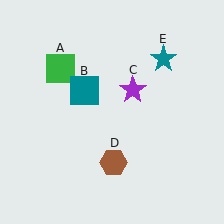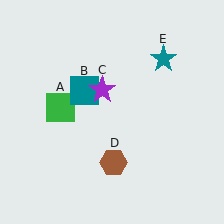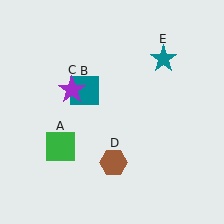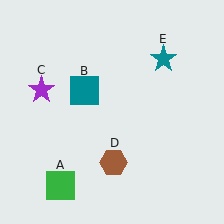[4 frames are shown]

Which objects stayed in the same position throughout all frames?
Teal square (object B) and brown hexagon (object D) and teal star (object E) remained stationary.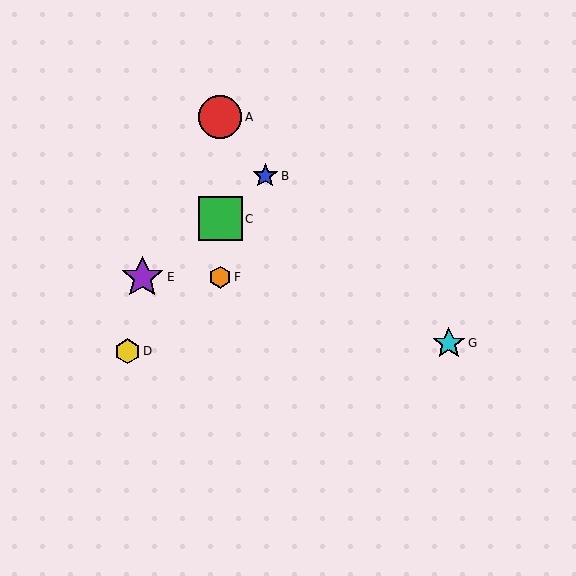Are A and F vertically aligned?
Yes, both are at x≈220.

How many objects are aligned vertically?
3 objects (A, C, F) are aligned vertically.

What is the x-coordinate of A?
Object A is at x≈220.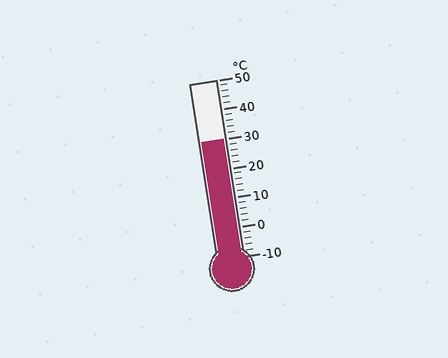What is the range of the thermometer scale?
The thermometer scale ranges from -10°C to 50°C.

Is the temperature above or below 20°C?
The temperature is above 20°C.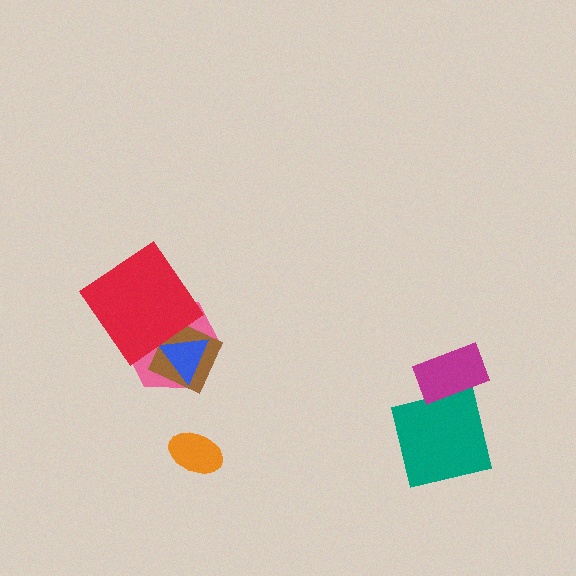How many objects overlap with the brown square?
2 objects overlap with the brown square.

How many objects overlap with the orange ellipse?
0 objects overlap with the orange ellipse.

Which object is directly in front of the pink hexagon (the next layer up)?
The brown square is directly in front of the pink hexagon.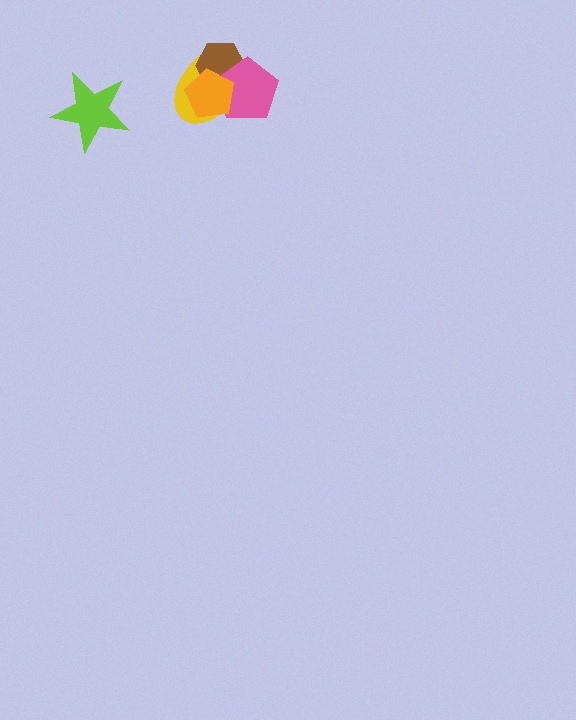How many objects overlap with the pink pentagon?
3 objects overlap with the pink pentagon.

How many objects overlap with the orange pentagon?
3 objects overlap with the orange pentagon.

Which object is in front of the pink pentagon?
The orange pentagon is in front of the pink pentagon.